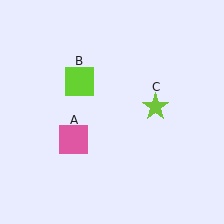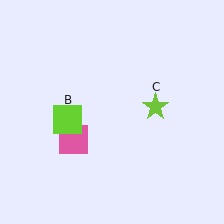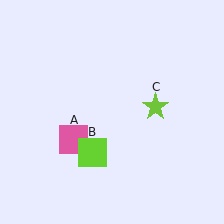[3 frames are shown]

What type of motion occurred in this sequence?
The lime square (object B) rotated counterclockwise around the center of the scene.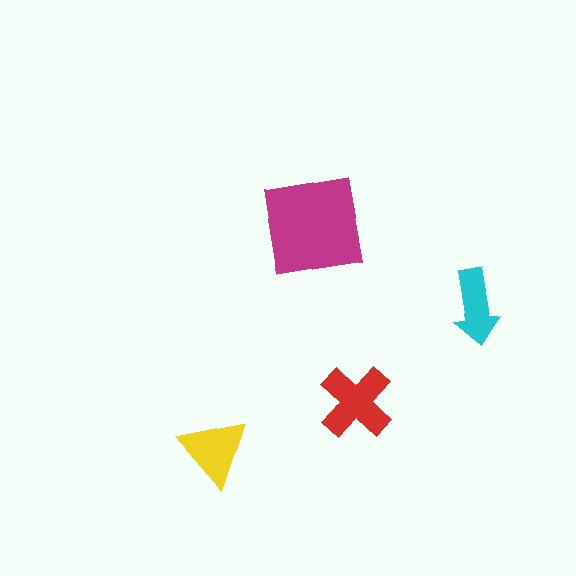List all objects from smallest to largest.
The cyan arrow, the yellow triangle, the red cross, the magenta square.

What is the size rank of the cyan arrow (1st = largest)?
4th.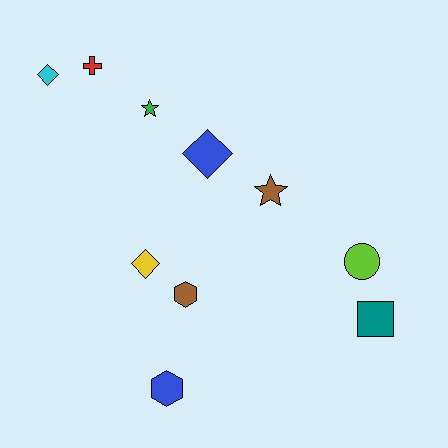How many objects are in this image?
There are 10 objects.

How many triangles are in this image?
There are no triangles.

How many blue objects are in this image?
There are 2 blue objects.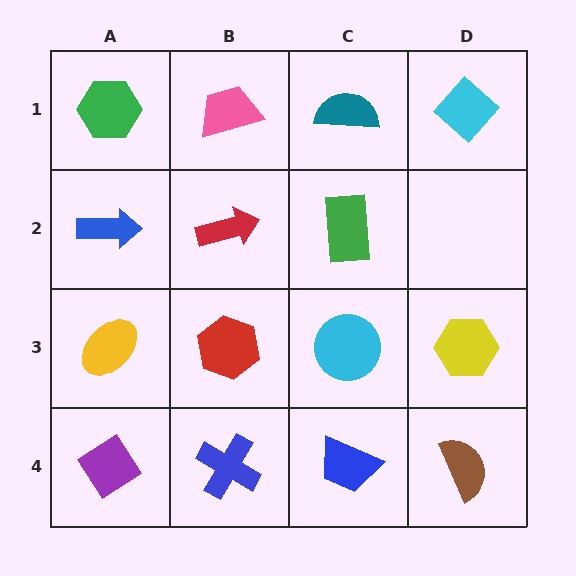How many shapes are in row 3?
4 shapes.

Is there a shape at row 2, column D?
No, that cell is empty.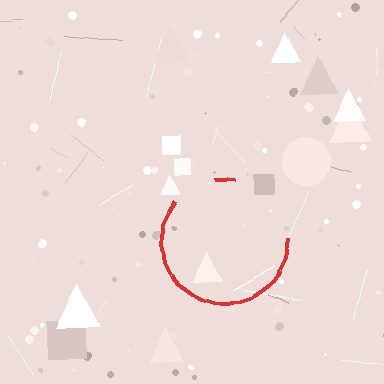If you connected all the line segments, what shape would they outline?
They would outline a circle.